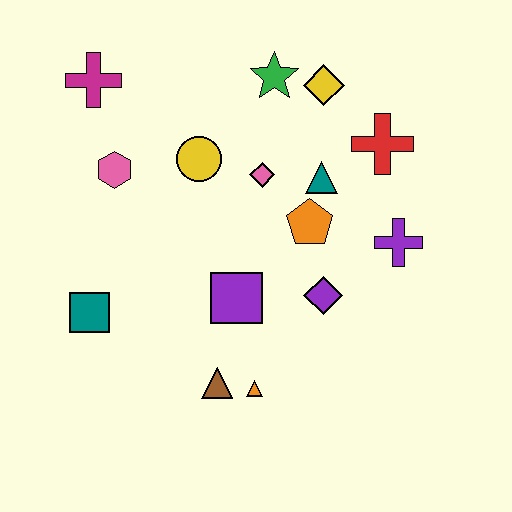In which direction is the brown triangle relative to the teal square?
The brown triangle is to the right of the teal square.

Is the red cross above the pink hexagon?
Yes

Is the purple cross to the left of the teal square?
No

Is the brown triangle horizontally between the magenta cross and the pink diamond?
Yes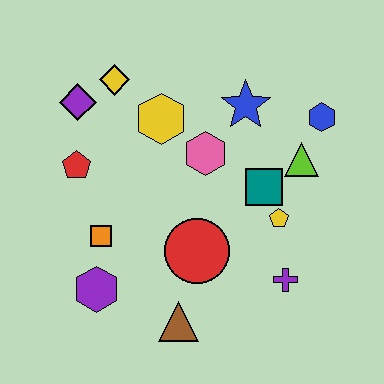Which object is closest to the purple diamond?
The yellow diamond is closest to the purple diamond.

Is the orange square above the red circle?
Yes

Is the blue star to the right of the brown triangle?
Yes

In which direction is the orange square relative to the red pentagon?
The orange square is below the red pentagon.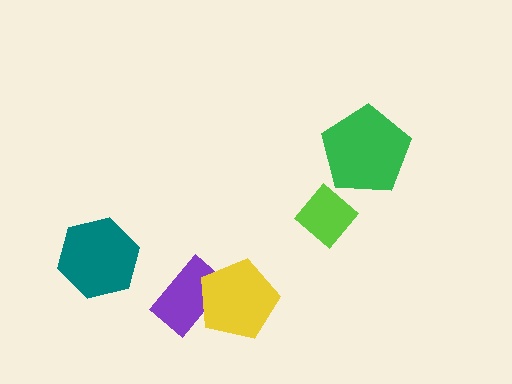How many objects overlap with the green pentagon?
0 objects overlap with the green pentagon.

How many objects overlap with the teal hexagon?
0 objects overlap with the teal hexagon.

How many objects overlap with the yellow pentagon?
1 object overlaps with the yellow pentagon.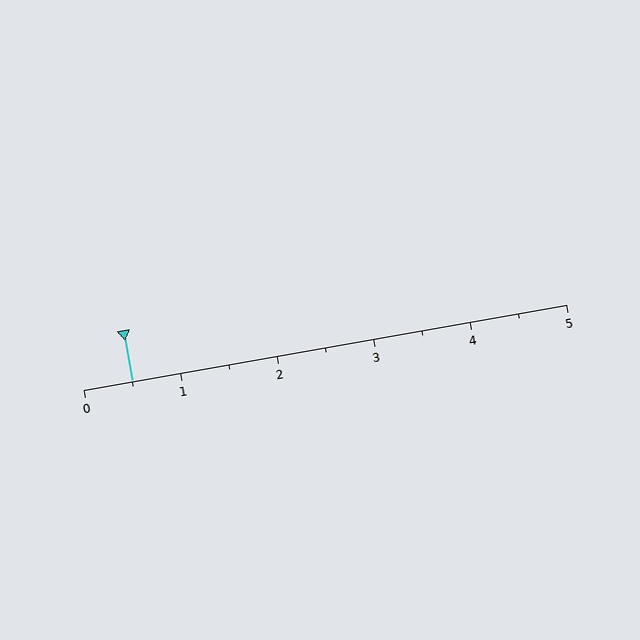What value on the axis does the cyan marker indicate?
The marker indicates approximately 0.5.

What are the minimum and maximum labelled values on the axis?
The axis runs from 0 to 5.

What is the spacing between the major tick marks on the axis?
The major ticks are spaced 1 apart.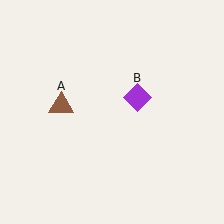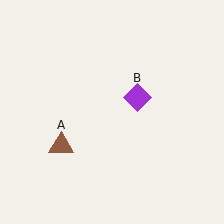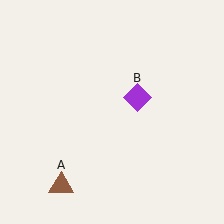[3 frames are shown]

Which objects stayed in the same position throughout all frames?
Purple diamond (object B) remained stationary.